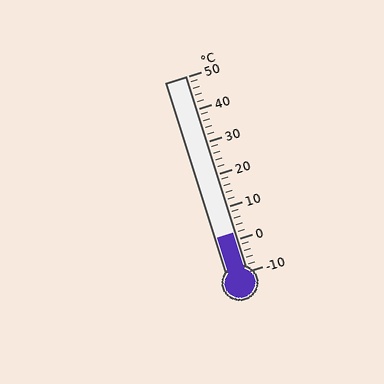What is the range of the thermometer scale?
The thermometer scale ranges from -10°C to 50°C.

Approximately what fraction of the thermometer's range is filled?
The thermometer is filled to approximately 20% of its range.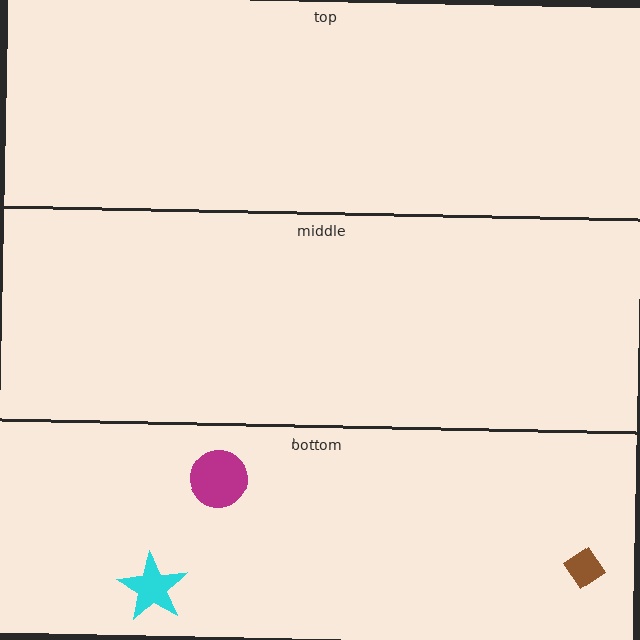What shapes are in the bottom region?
The brown diamond, the cyan star, the magenta circle.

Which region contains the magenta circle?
The bottom region.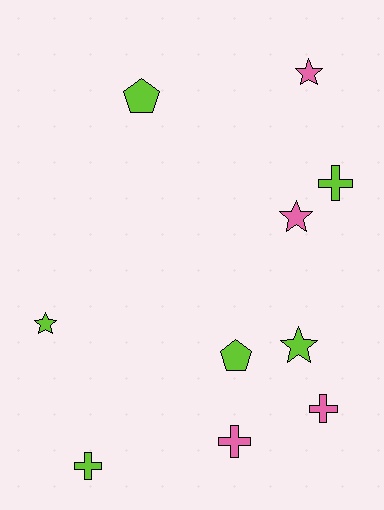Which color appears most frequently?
Lime, with 6 objects.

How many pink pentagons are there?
There are no pink pentagons.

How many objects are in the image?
There are 10 objects.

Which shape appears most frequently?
Cross, with 4 objects.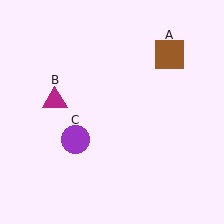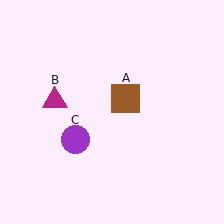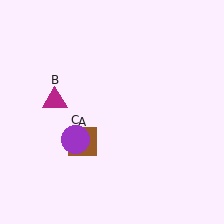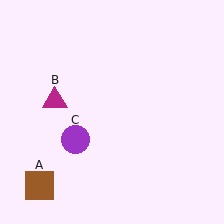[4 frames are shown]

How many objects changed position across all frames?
1 object changed position: brown square (object A).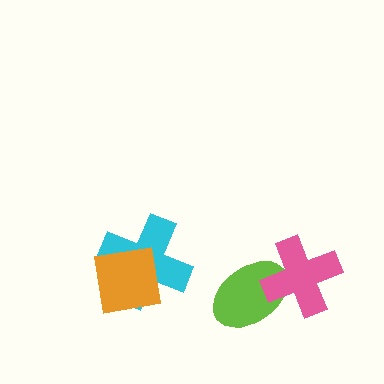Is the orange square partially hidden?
No, no other shape covers it.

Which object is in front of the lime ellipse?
The pink cross is in front of the lime ellipse.